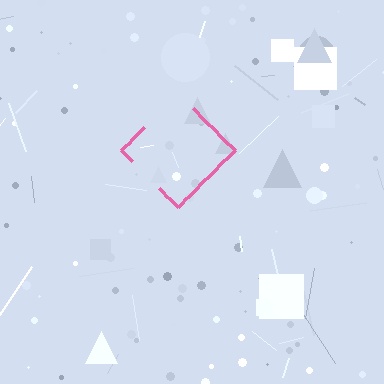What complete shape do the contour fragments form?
The contour fragments form a diamond.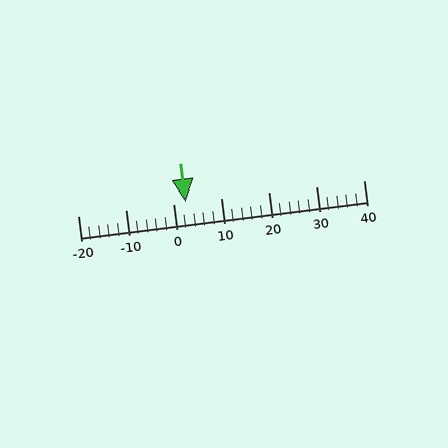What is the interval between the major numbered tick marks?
The major tick marks are spaced 10 units apart.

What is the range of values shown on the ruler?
The ruler shows values from -20 to 40.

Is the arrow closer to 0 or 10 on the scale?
The arrow is closer to 0.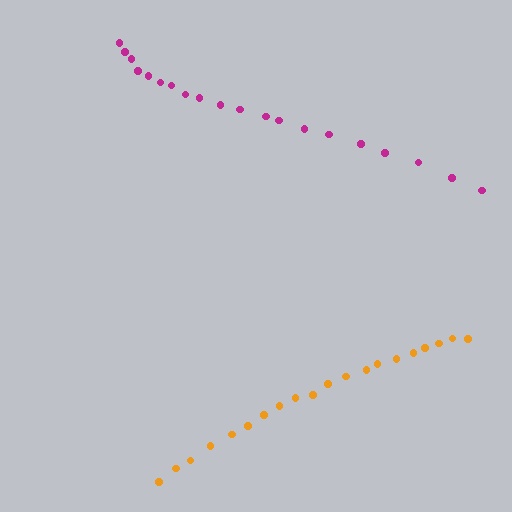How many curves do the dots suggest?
There are 2 distinct paths.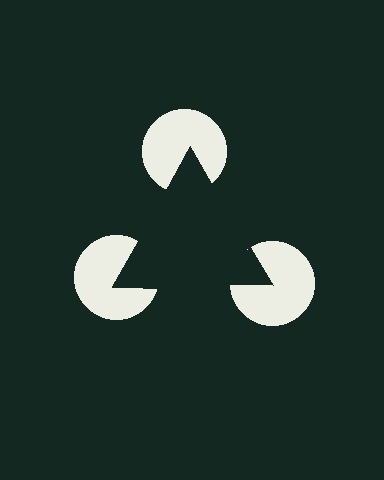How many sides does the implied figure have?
3 sides.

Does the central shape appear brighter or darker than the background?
It typically appears slightly darker than the background, even though no actual brightness change is drawn.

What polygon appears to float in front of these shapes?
An illusory triangle — its edges are inferred from the aligned wedge cuts in the pac-man discs, not physically drawn.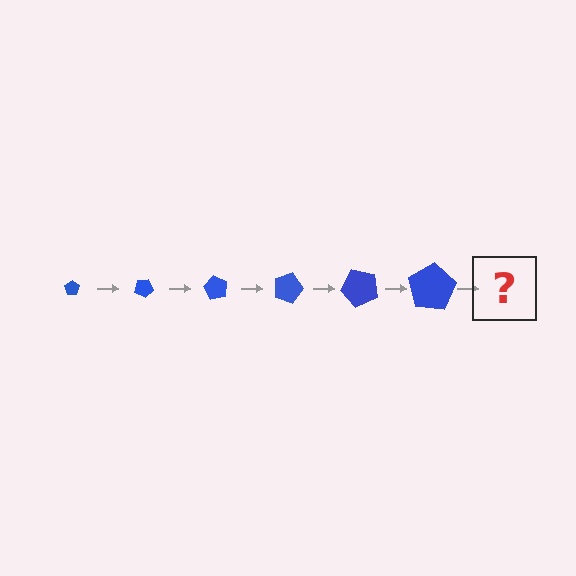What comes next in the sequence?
The next element should be a pentagon, larger than the previous one and rotated 180 degrees from the start.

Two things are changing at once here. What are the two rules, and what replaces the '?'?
The two rules are that the pentagon grows larger each step and it rotates 30 degrees each step. The '?' should be a pentagon, larger than the previous one and rotated 180 degrees from the start.